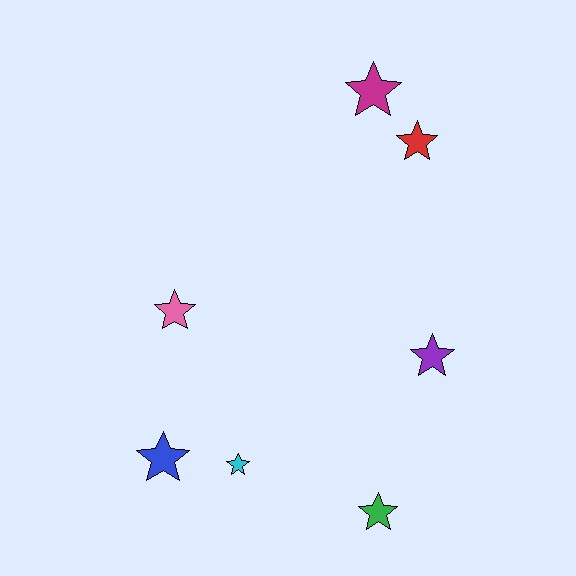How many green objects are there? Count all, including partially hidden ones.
There is 1 green object.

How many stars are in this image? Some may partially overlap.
There are 7 stars.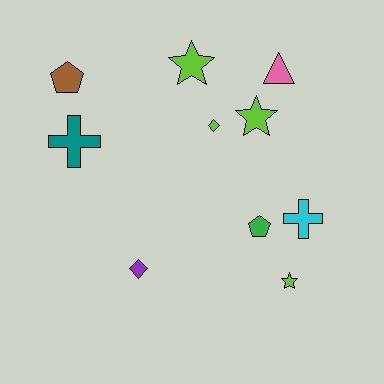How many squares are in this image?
There are no squares.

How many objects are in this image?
There are 10 objects.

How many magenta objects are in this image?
There are no magenta objects.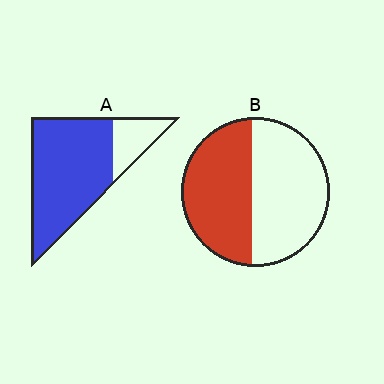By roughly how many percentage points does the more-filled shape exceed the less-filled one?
By roughly 35 percentage points (A over B).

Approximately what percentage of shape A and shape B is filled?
A is approximately 80% and B is approximately 45%.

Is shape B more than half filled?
Roughly half.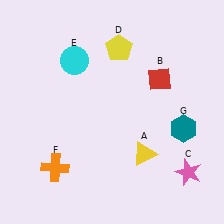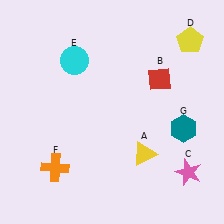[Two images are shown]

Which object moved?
The yellow pentagon (D) moved right.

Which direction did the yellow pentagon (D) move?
The yellow pentagon (D) moved right.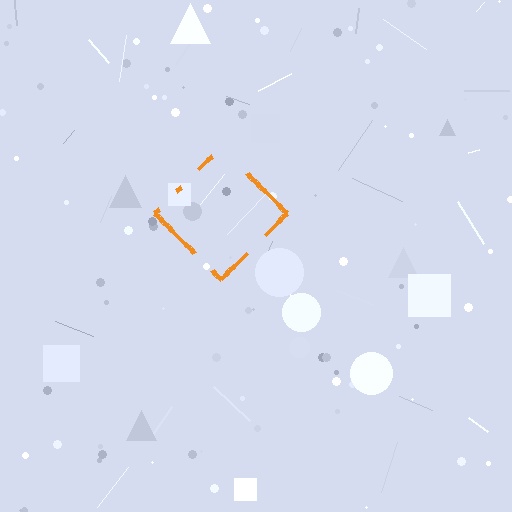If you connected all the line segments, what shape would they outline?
They would outline a diamond.